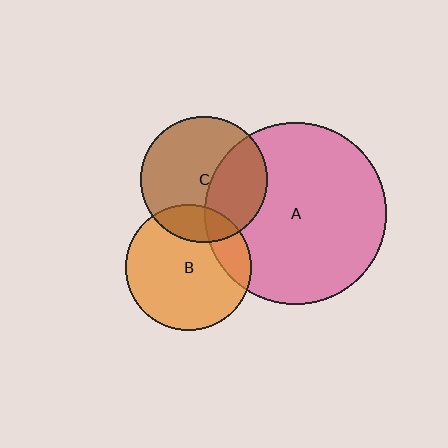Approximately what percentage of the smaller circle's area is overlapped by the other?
Approximately 20%.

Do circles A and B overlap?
Yes.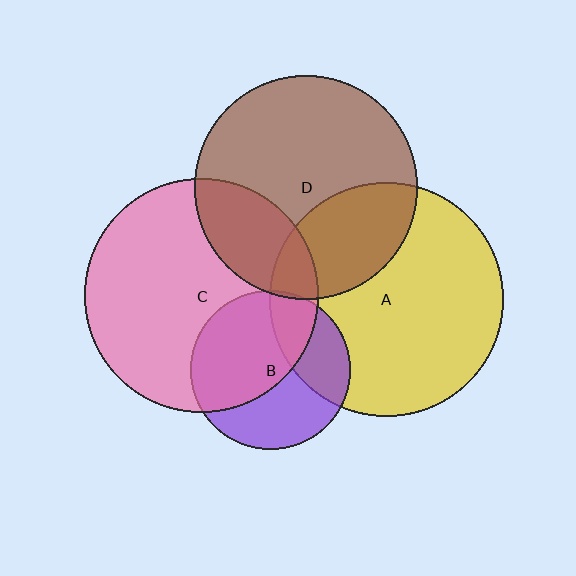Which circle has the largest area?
Circle C (pink).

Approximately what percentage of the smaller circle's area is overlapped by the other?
Approximately 5%.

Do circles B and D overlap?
Yes.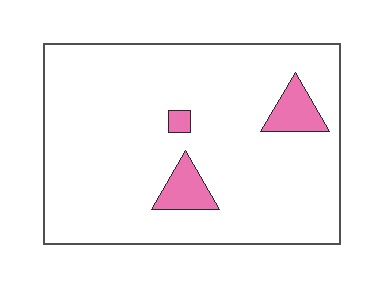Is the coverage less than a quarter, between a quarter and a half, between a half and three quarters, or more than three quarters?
Less than a quarter.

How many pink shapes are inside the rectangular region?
3.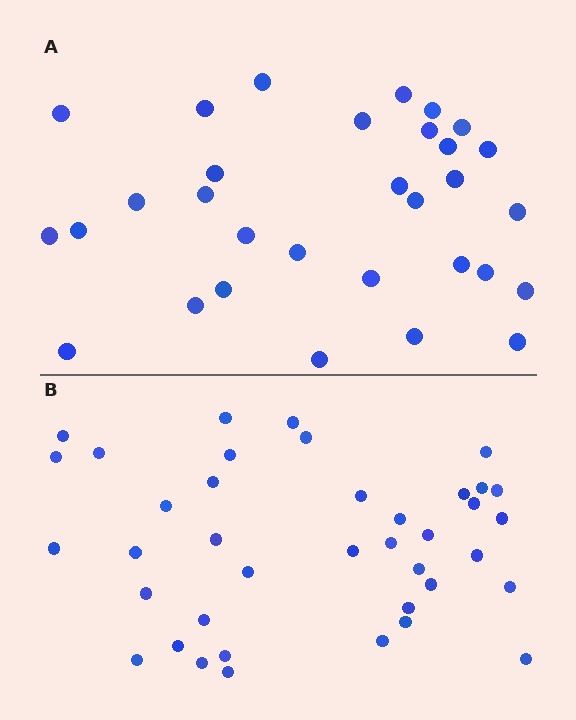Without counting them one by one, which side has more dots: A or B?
Region B (the bottom region) has more dots.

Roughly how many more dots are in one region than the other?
Region B has roughly 8 or so more dots than region A.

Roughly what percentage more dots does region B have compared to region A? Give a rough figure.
About 25% more.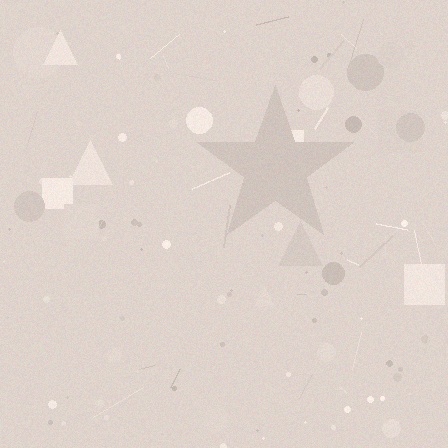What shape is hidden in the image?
A star is hidden in the image.